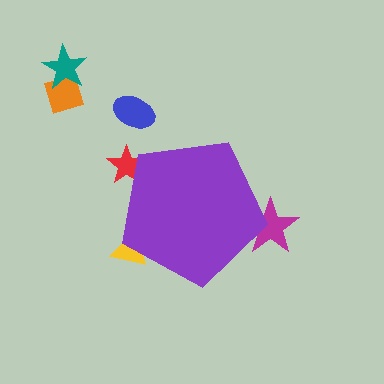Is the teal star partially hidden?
No, the teal star is fully visible.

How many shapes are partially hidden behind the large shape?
3 shapes are partially hidden.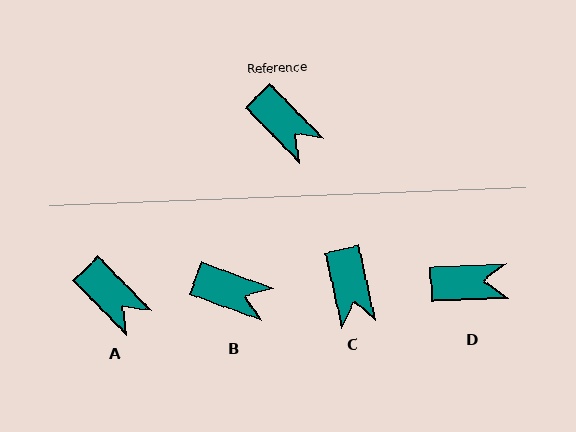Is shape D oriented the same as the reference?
No, it is off by about 48 degrees.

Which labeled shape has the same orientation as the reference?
A.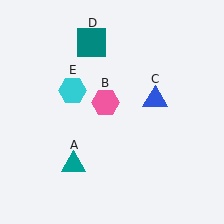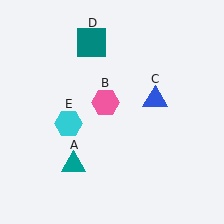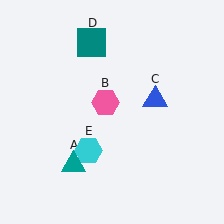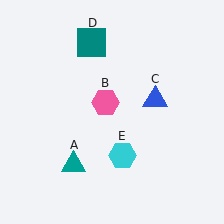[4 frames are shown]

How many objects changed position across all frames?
1 object changed position: cyan hexagon (object E).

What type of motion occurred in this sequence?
The cyan hexagon (object E) rotated counterclockwise around the center of the scene.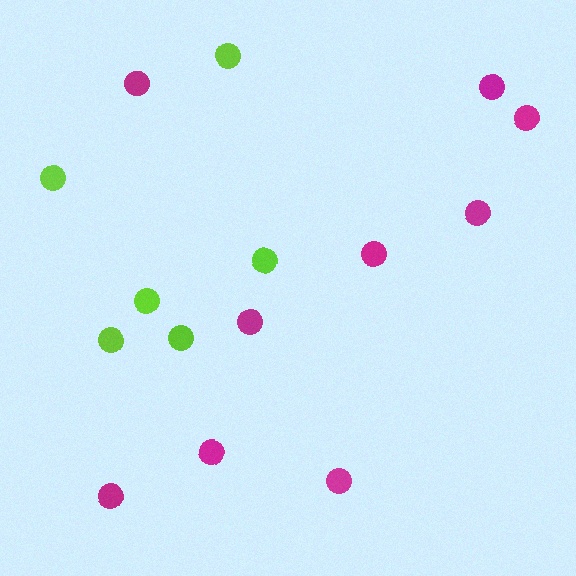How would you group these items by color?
There are 2 groups: one group of magenta circles (9) and one group of lime circles (6).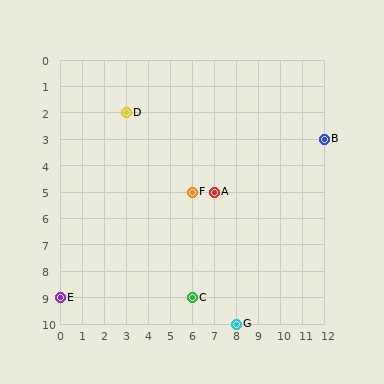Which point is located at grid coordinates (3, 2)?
Point D is at (3, 2).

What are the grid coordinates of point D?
Point D is at grid coordinates (3, 2).